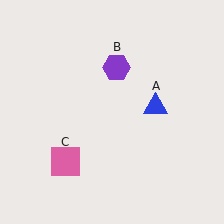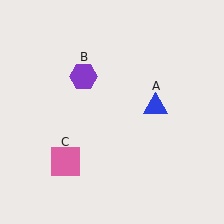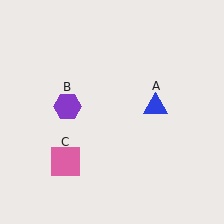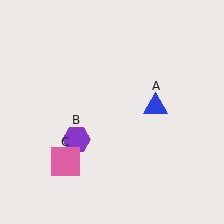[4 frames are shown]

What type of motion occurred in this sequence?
The purple hexagon (object B) rotated counterclockwise around the center of the scene.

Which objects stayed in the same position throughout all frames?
Blue triangle (object A) and pink square (object C) remained stationary.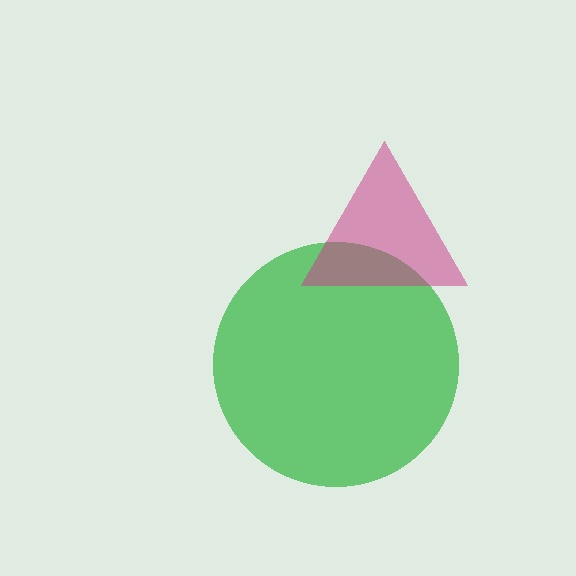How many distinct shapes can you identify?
There are 2 distinct shapes: a green circle, a magenta triangle.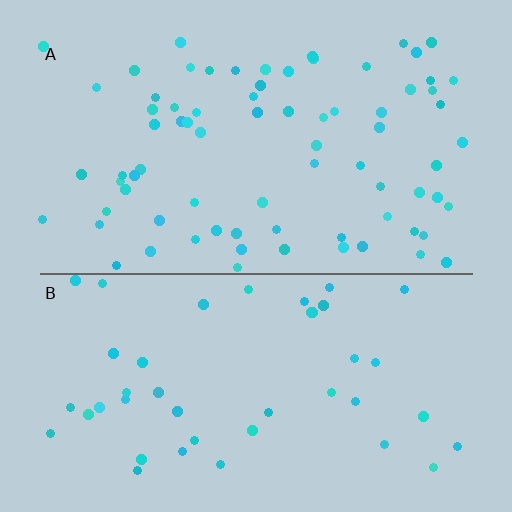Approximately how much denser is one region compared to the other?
Approximately 1.8× — region A over region B.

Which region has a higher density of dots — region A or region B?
A (the top).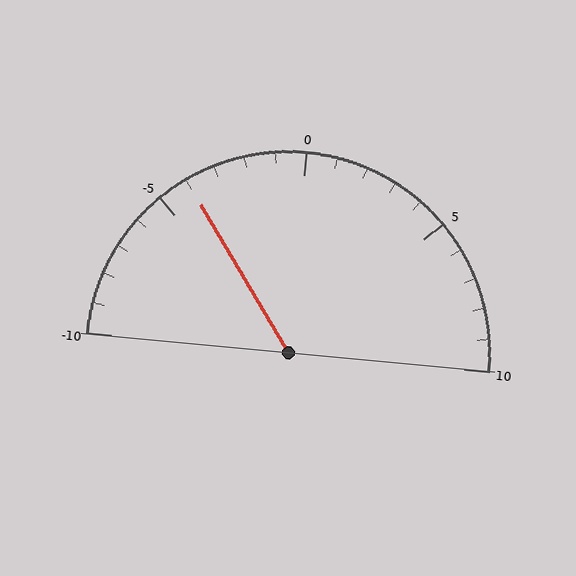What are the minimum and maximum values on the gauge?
The gauge ranges from -10 to 10.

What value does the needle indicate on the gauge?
The needle indicates approximately -4.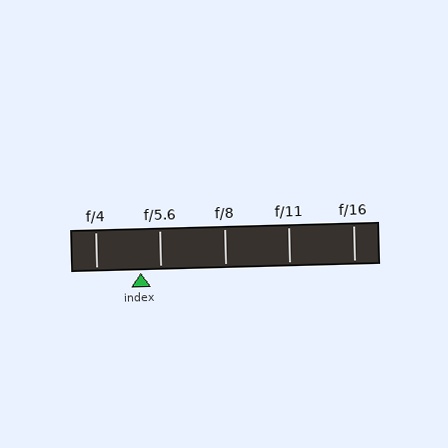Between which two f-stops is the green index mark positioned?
The index mark is between f/4 and f/5.6.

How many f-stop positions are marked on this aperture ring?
There are 5 f-stop positions marked.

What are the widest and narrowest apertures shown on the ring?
The widest aperture shown is f/4 and the narrowest is f/16.